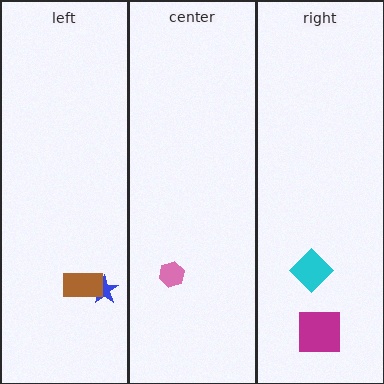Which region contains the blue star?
The left region.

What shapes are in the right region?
The magenta square, the cyan diamond.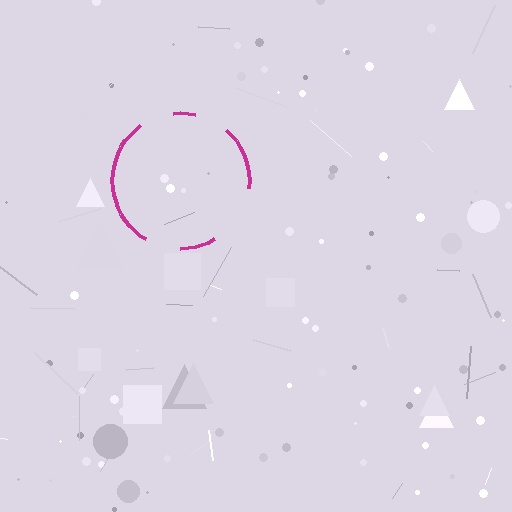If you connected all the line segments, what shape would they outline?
They would outline a circle.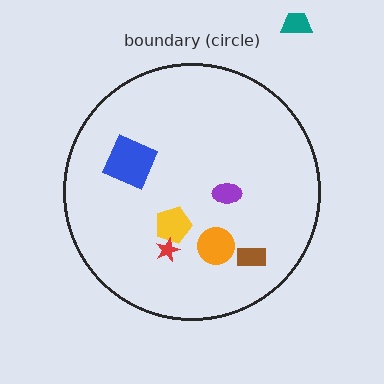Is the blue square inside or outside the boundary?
Inside.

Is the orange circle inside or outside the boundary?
Inside.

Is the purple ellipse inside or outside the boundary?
Inside.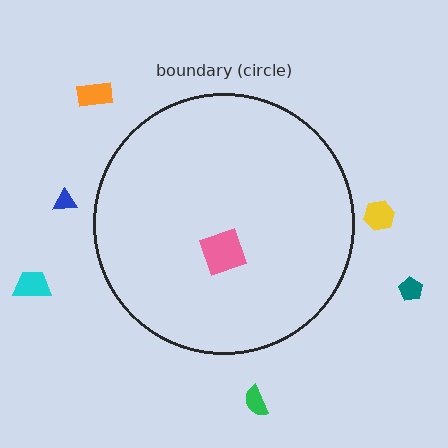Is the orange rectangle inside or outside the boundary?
Outside.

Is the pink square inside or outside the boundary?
Inside.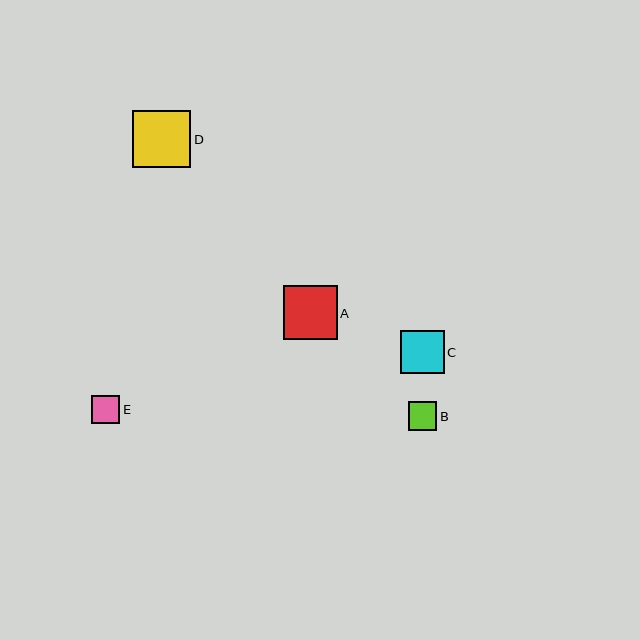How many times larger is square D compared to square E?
Square D is approximately 2.0 times the size of square E.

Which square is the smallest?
Square B is the smallest with a size of approximately 28 pixels.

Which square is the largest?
Square D is the largest with a size of approximately 58 pixels.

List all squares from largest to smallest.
From largest to smallest: D, A, C, E, B.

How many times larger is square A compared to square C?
Square A is approximately 1.2 times the size of square C.